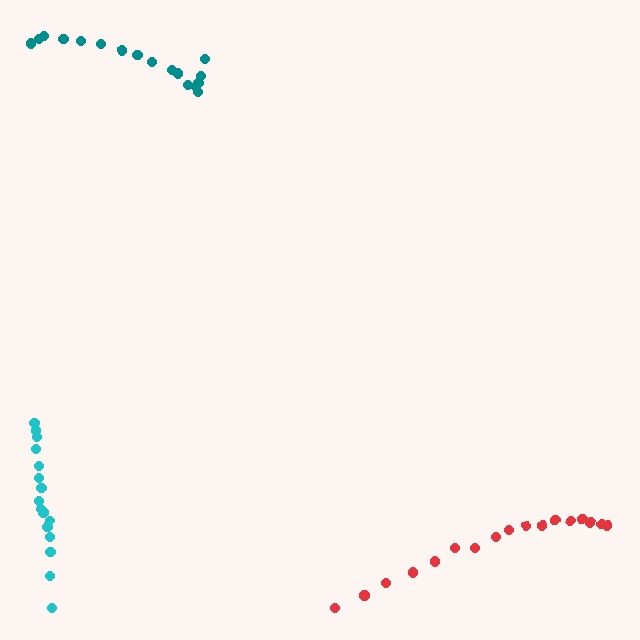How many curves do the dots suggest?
There are 3 distinct paths.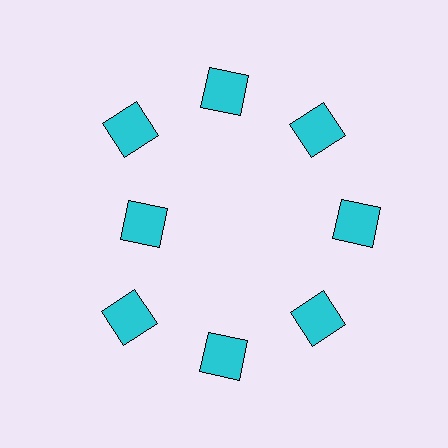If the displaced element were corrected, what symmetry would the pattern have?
It would have 8-fold rotational symmetry — the pattern would map onto itself every 45 degrees.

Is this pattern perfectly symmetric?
No. The 8 cyan squares are arranged in a ring, but one element near the 9 o'clock position is pulled inward toward the center, breaking the 8-fold rotational symmetry.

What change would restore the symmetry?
The symmetry would be restored by moving it outward, back onto the ring so that all 8 squares sit at equal angles and equal distance from the center.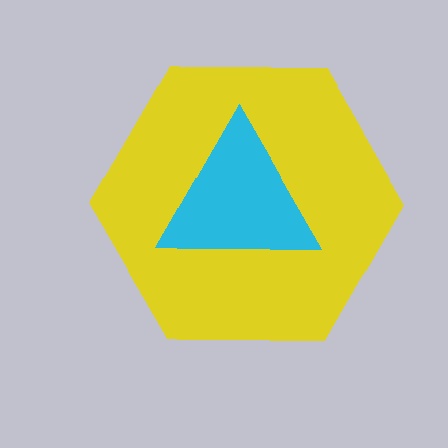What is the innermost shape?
The cyan triangle.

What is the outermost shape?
The yellow hexagon.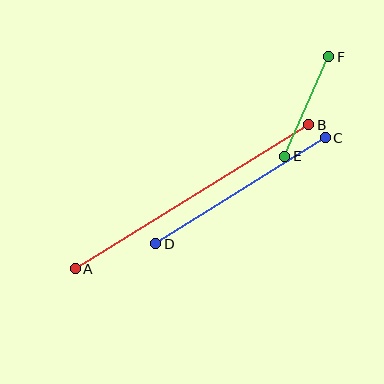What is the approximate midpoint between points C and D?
The midpoint is at approximately (240, 191) pixels.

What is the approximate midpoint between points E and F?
The midpoint is at approximately (307, 107) pixels.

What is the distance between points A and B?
The distance is approximately 274 pixels.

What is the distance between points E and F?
The distance is approximately 109 pixels.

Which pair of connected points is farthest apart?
Points A and B are farthest apart.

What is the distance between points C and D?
The distance is approximately 200 pixels.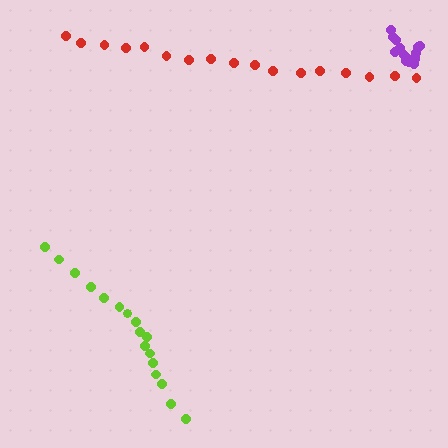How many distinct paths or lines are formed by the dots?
There are 3 distinct paths.